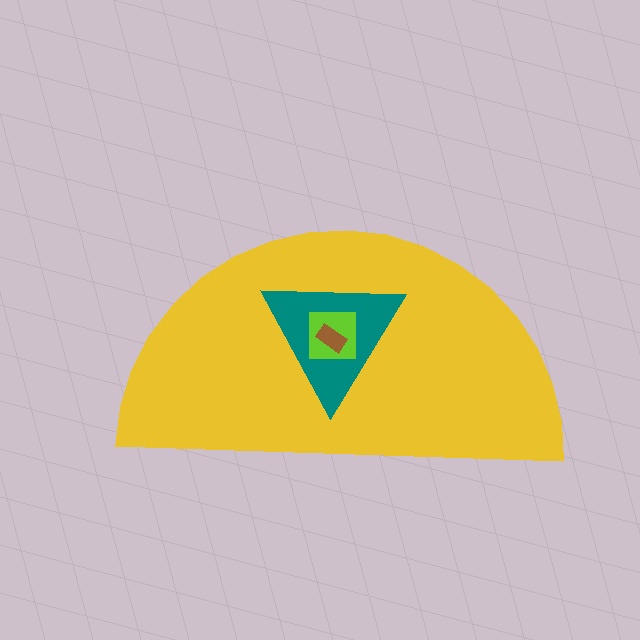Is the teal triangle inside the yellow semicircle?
Yes.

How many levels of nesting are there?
4.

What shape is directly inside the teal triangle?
The lime square.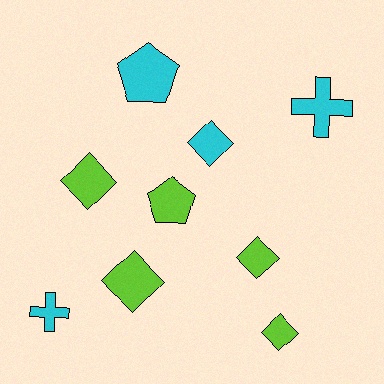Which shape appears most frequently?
Diamond, with 5 objects.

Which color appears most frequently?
Lime, with 5 objects.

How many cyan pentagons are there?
There is 1 cyan pentagon.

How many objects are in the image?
There are 9 objects.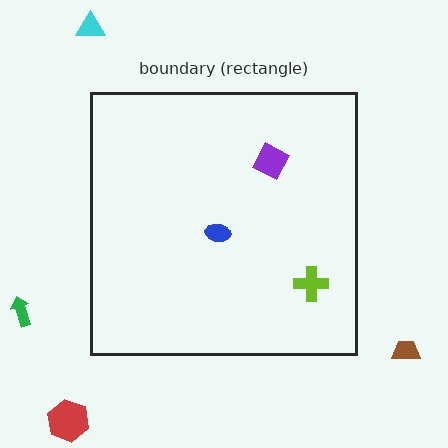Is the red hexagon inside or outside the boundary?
Outside.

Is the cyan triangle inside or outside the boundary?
Outside.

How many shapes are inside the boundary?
3 inside, 4 outside.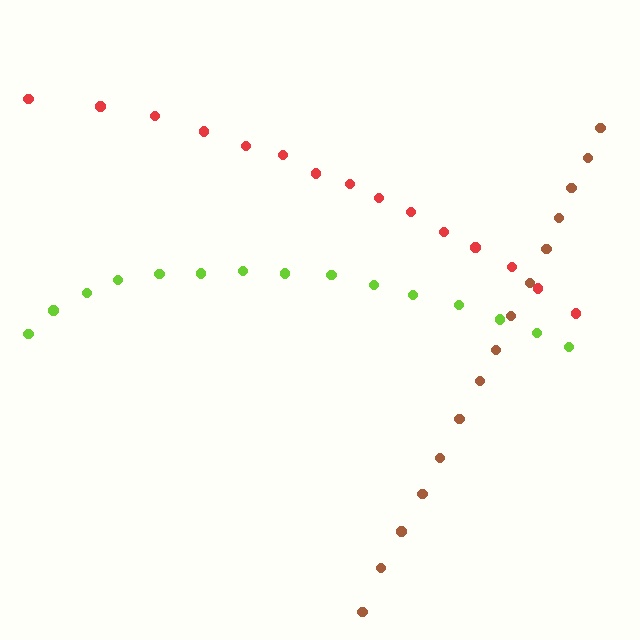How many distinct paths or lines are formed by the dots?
There are 3 distinct paths.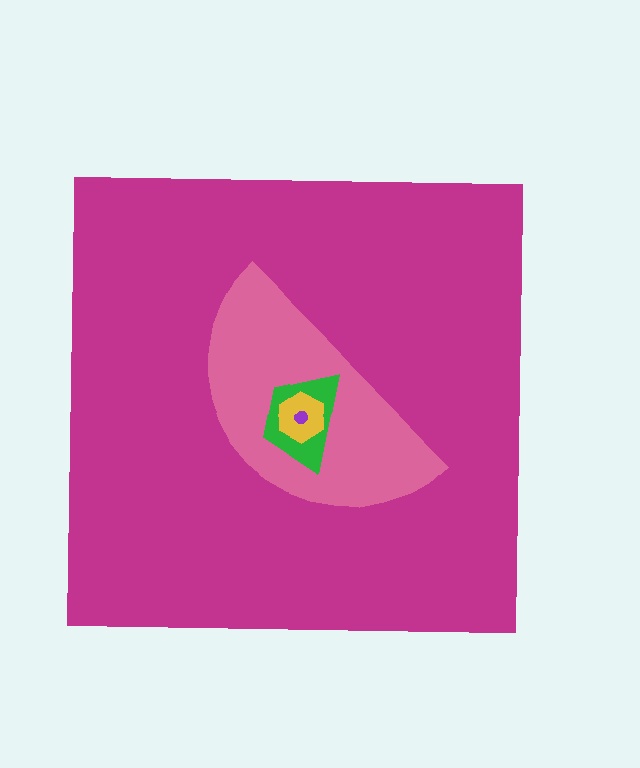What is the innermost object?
The purple circle.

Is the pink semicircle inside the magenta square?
Yes.